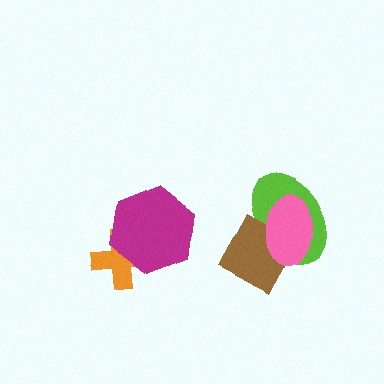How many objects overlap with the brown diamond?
2 objects overlap with the brown diamond.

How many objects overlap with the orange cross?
1 object overlaps with the orange cross.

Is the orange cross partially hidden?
Yes, it is partially covered by another shape.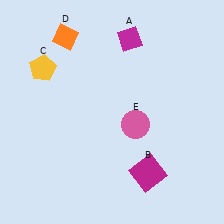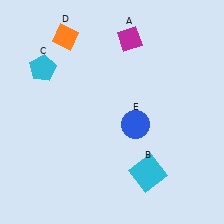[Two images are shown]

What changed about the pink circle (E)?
In Image 1, E is pink. In Image 2, it changed to blue.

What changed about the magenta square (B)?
In Image 1, B is magenta. In Image 2, it changed to cyan.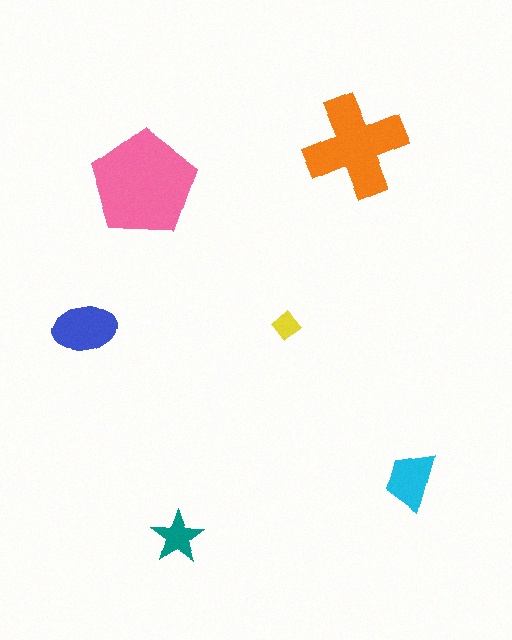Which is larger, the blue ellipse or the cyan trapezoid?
The blue ellipse.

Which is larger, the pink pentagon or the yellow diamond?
The pink pentagon.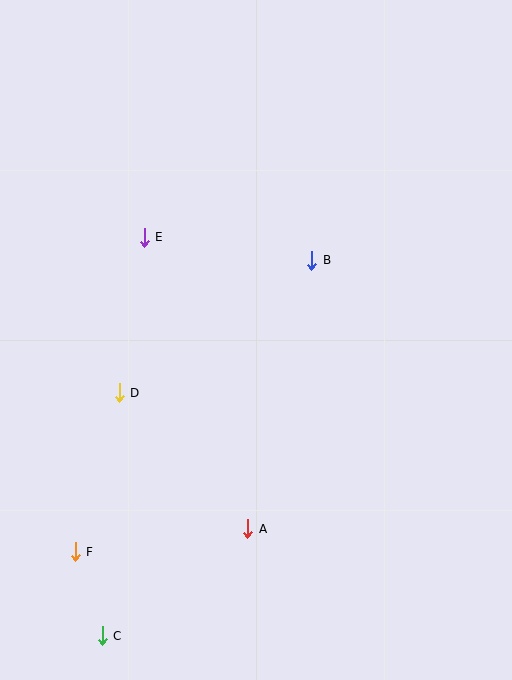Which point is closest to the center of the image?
Point B at (312, 260) is closest to the center.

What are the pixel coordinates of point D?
Point D is at (119, 393).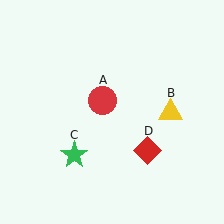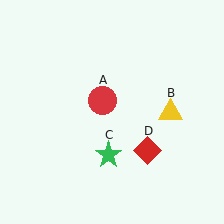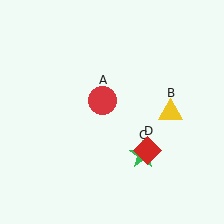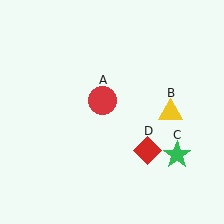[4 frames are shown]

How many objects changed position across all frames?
1 object changed position: green star (object C).